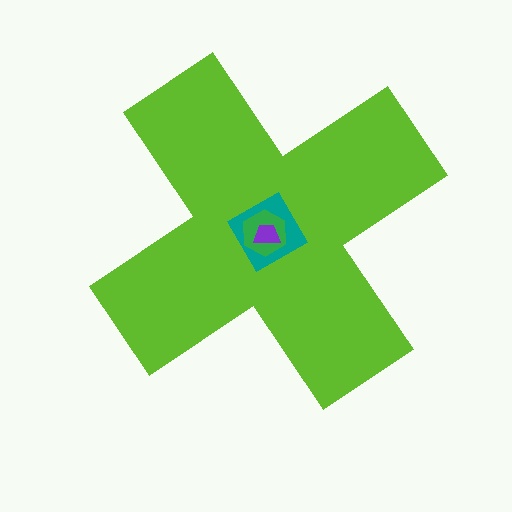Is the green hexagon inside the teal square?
Yes.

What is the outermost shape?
The lime cross.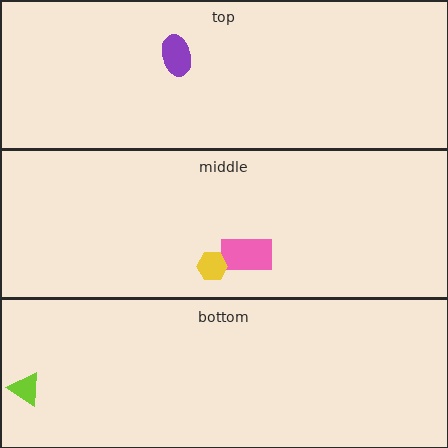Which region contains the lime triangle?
The bottom region.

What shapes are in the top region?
The purple ellipse.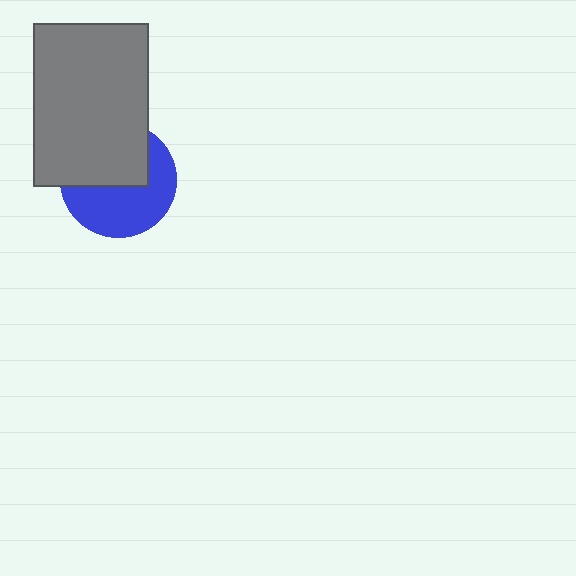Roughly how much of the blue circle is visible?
About half of it is visible (roughly 52%).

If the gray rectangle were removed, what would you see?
You would see the complete blue circle.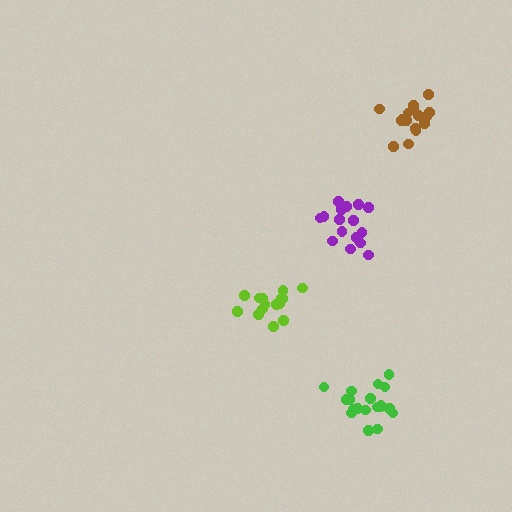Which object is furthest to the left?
The lime cluster is leftmost.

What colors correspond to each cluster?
The clusters are colored: lime, purple, brown, green.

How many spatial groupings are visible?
There are 4 spatial groupings.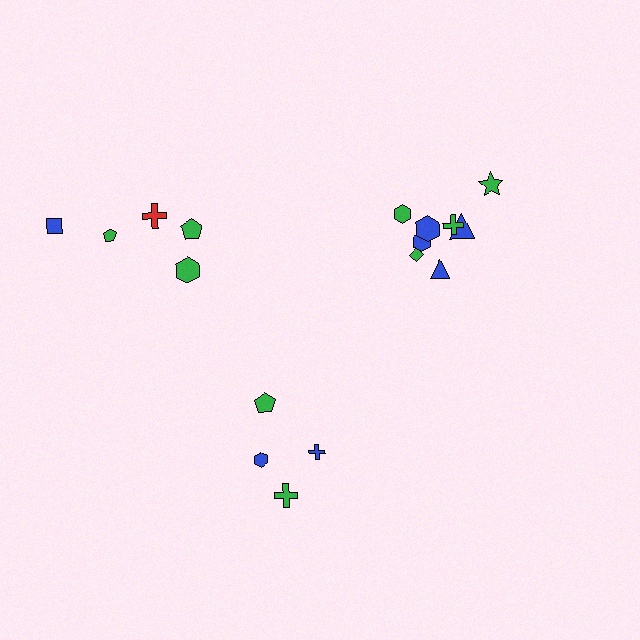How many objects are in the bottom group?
There are 4 objects.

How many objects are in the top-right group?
There are 8 objects.